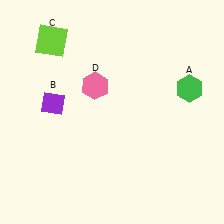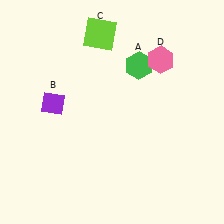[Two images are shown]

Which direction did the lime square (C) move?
The lime square (C) moved right.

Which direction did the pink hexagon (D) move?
The pink hexagon (D) moved right.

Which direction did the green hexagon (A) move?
The green hexagon (A) moved left.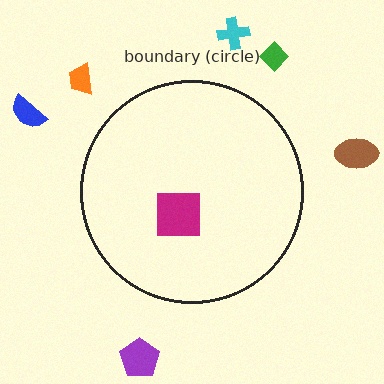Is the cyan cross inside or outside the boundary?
Outside.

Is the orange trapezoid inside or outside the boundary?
Outside.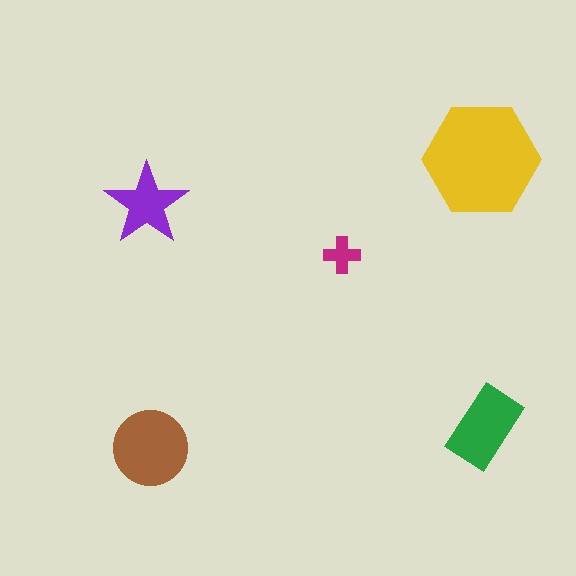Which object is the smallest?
The magenta cross.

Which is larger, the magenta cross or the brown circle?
The brown circle.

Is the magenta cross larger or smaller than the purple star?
Smaller.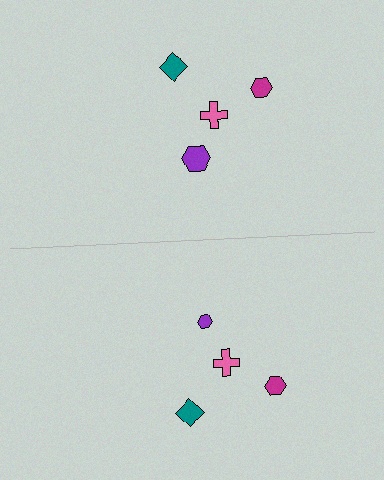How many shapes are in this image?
There are 8 shapes in this image.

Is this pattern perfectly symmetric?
No, the pattern is not perfectly symmetric. The purple hexagon on the bottom side has a different size than its mirror counterpart.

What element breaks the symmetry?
The purple hexagon on the bottom side has a different size than its mirror counterpart.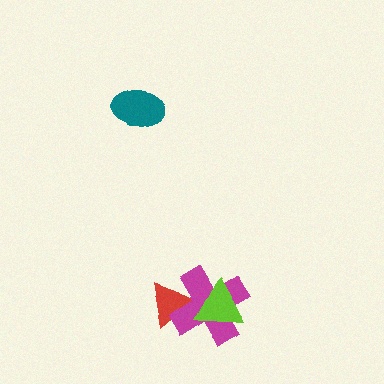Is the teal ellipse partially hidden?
No, no other shape covers it.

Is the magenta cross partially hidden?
Yes, it is partially covered by another shape.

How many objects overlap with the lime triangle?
2 objects overlap with the lime triangle.